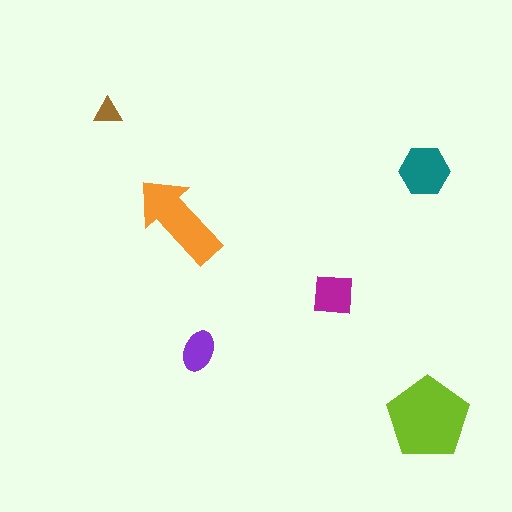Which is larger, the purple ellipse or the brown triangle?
The purple ellipse.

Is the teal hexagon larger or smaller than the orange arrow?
Smaller.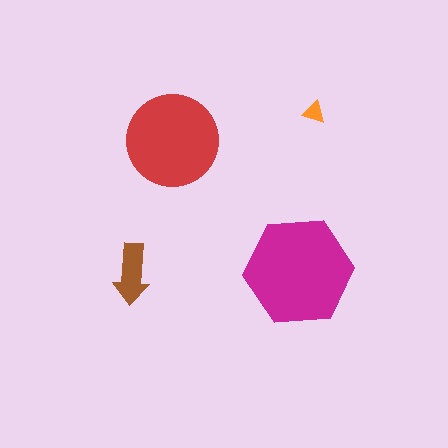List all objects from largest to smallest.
The magenta hexagon, the red circle, the brown arrow, the orange triangle.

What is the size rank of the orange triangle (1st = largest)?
4th.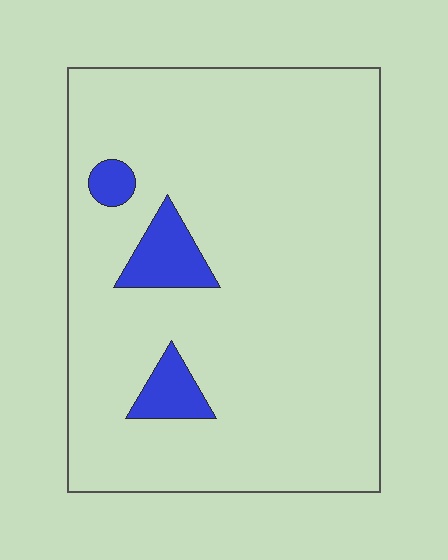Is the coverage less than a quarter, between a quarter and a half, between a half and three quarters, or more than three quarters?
Less than a quarter.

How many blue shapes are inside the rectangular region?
3.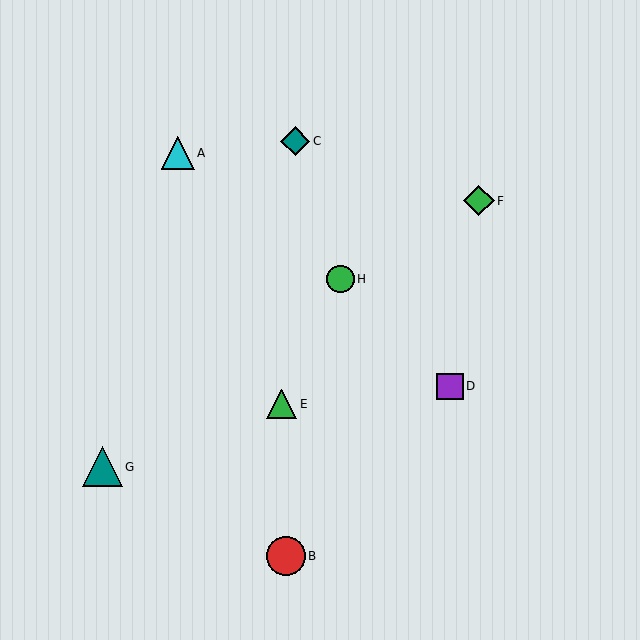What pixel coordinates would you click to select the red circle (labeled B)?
Click at (286, 556) to select the red circle B.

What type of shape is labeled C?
Shape C is a teal diamond.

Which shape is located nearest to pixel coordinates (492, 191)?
The green diamond (labeled F) at (479, 201) is nearest to that location.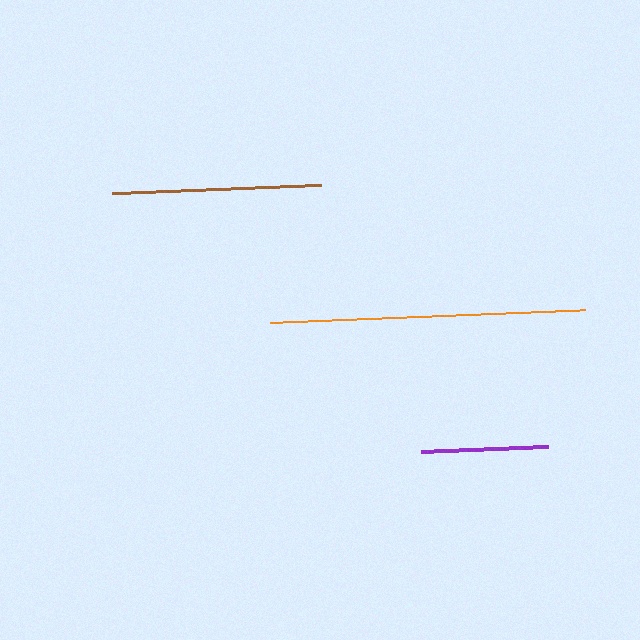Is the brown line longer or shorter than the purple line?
The brown line is longer than the purple line.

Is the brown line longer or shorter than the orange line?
The orange line is longer than the brown line.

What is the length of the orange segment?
The orange segment is approximately 315 pixels long.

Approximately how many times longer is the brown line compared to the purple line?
The brown line is approximately 1.6 times the length of the purple line.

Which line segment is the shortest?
The purple line is the shortest at approximately 127 pixels.